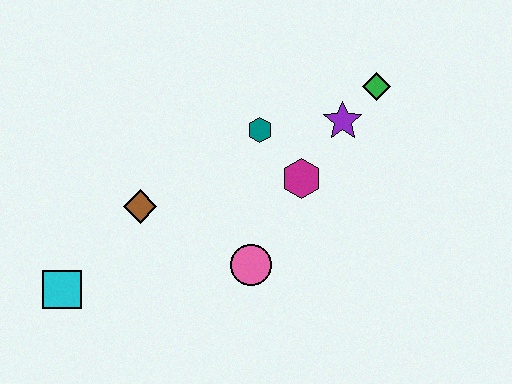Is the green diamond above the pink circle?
Yes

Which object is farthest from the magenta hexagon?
The cyan square is farthest from the magenta hexagon.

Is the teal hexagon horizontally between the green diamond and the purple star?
No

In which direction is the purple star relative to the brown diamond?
The purple star is to the right of the brown diamond.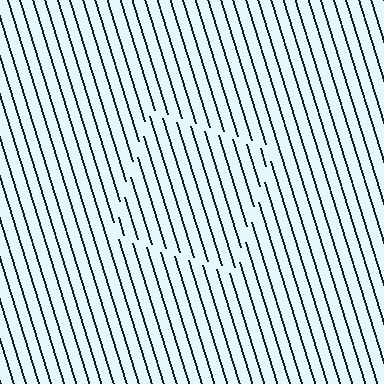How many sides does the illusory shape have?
4 sides — the line-ends trace a square.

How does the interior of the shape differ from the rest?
The interior of the shape contains the same grating, shifted by half a period — the contour is defined by the phase discontinuity where line-ends from the inner and outer gratings abut.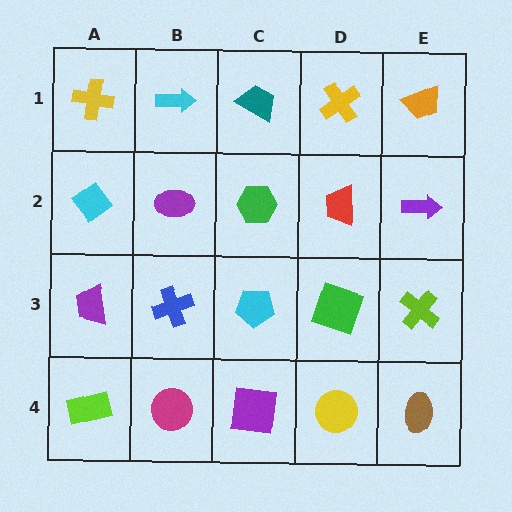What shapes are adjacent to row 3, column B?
A purple ellipse (row 2, column B), a magenta circle (row 4, column B), a purple trapezoid (row 3, column A), a cyan pentagon (row 3, column C).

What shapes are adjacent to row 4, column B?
A blue cross (row 3, column B), a lime rectangle (row 4, column A), a purple square (row 4, column C).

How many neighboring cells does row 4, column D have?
3.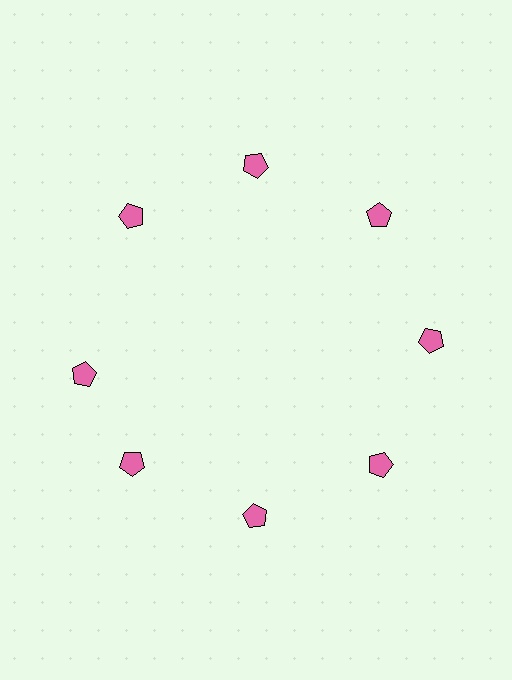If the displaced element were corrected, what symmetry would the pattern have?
It would have 8-fold rotational symmetry — the pattern would map onto itself every 45 degrees.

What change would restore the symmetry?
The symmetry would be restored by rotating it back into even spacing with its neighbors so that all 8 pentagons sit at equal angles and equal distance from the center.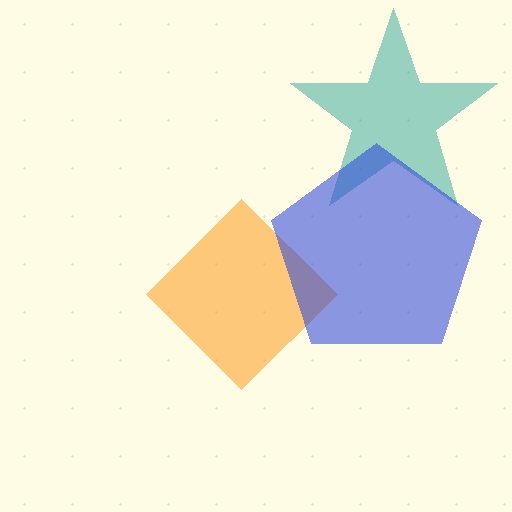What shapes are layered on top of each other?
The layered shapes are: an orange diamond, a teal star, a blue pentagon.